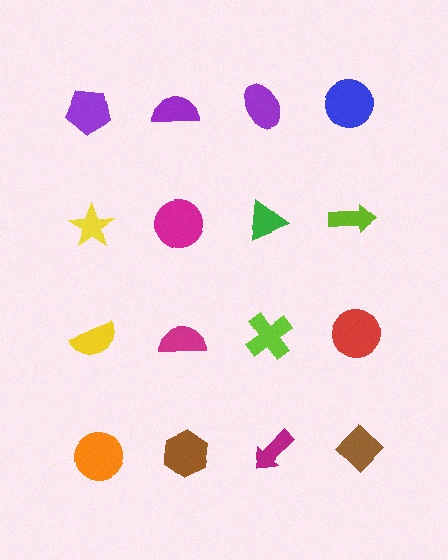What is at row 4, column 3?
A magenta arrow.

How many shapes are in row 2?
4 shapes.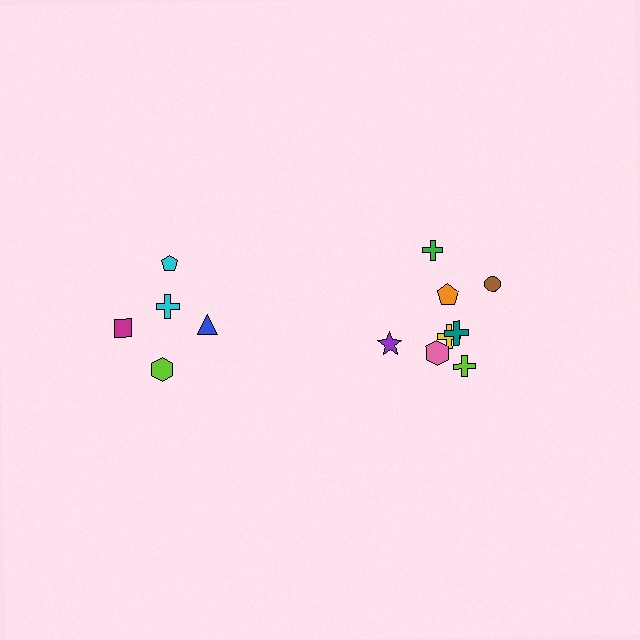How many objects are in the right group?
There are 8 objects.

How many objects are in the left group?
There are 5 objects.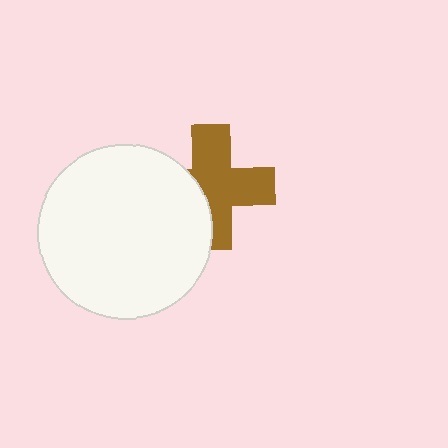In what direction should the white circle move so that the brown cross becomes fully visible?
The white circle should move left. That is the shortest direction to clear the overlap and leave the brown cross fully visible.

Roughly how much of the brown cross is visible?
Most of it is visible (roughly 66%).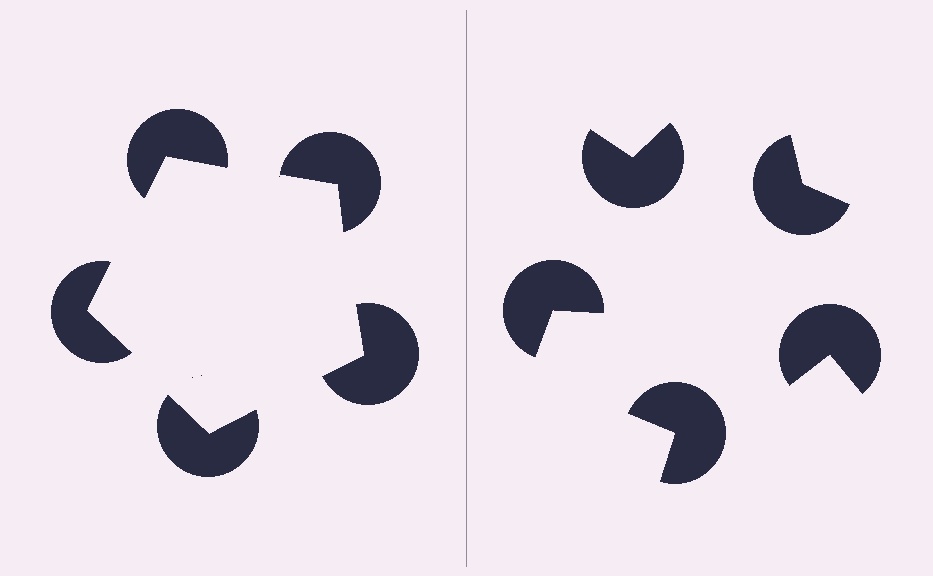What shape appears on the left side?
An illusory pentagon.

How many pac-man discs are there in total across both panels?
10 — 5 on each side.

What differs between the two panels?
The pac-man discs are positioned identically on both sides; only the wedge orientations differ. On the left they align to a pentagon; on the right they are misaligned.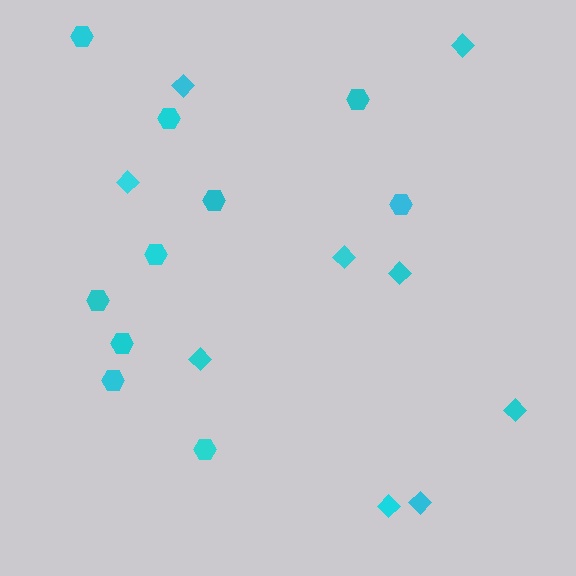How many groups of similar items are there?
There are 2 groups: one group of hexagons (10) and one group of diamonds (9).